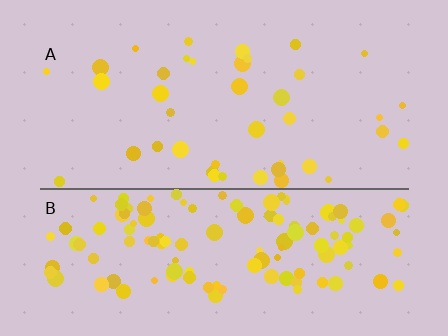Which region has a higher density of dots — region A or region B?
B (the bottom).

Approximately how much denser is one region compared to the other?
Approximately 3.3× — region B over region A.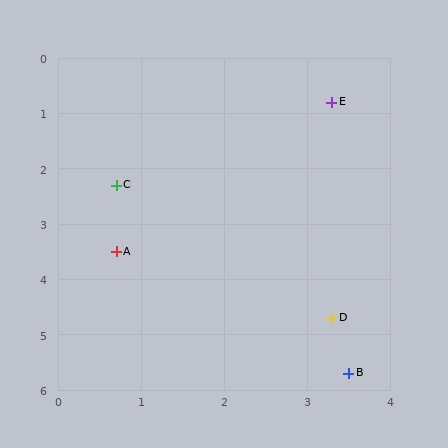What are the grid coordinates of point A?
Point A is at approximately (0.7, 3.5).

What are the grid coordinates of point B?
Point B is at approximately (3.5, 5.7).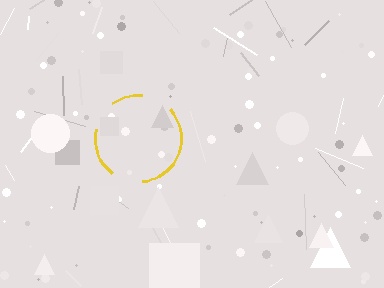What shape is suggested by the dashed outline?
The dashed outline suggests a circle.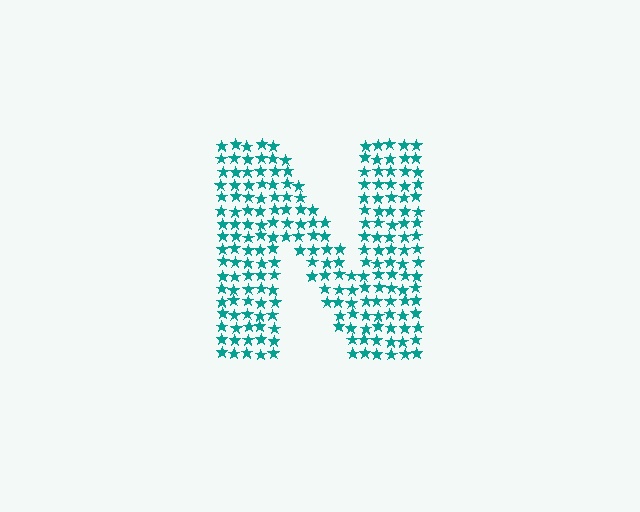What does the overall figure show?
The overall figure shows the letter N.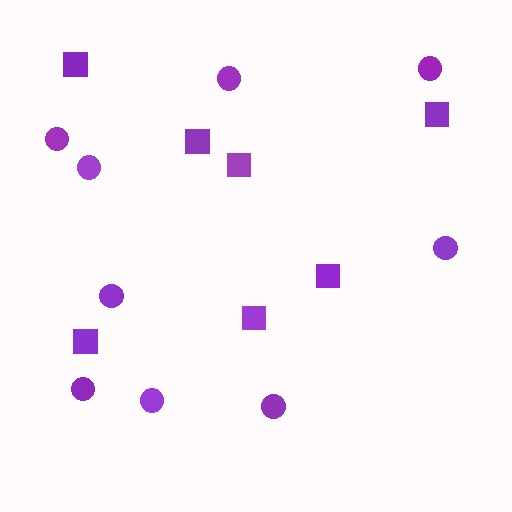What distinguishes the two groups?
There are 2 groups: one group of circles (9) and one group of squares (7).